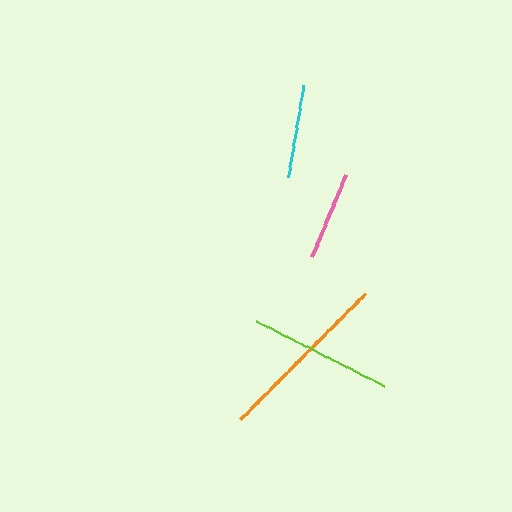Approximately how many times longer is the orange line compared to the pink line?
The orange line is approximately 2.0 times the length of the pink line.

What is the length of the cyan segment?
The cyan segment is approximately 93 pixels long.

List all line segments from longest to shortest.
From longest to shortest: orange, lime, cyan, pink.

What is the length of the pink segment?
The pink segment is approximately 88 pixels long.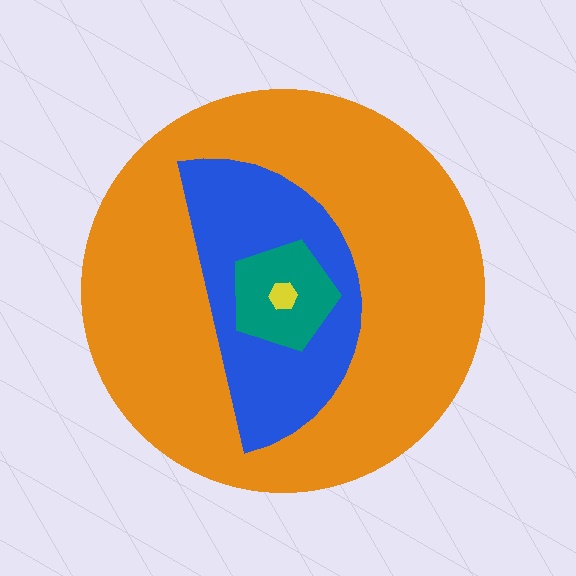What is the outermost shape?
The orange circle.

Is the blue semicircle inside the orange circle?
Yes.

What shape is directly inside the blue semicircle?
The teal pentagon.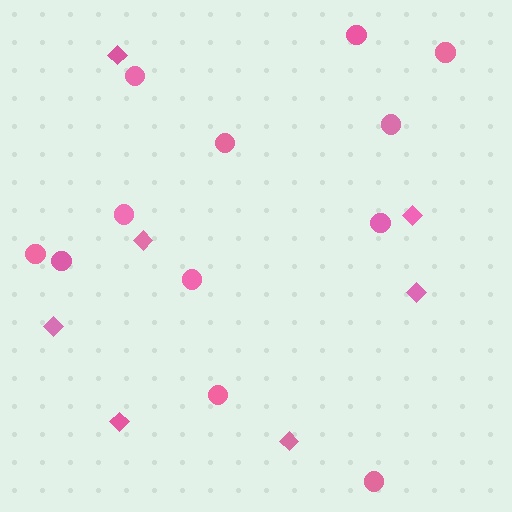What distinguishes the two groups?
There are 2 groups: one group of diamonds (7) and one group of circles (12).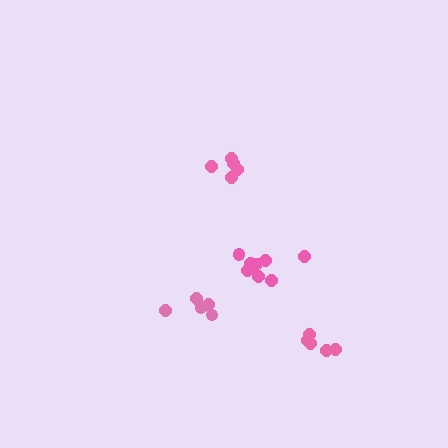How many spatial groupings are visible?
There are 4 spatial groupings.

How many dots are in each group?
Group 1: 5 dots, Group 2: 5 dots, Group 3: 5 dots, Group 4: 9 dots (24 total).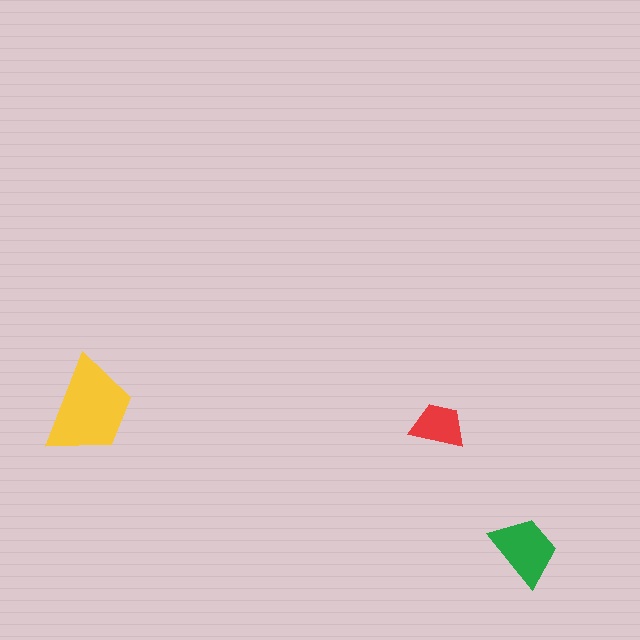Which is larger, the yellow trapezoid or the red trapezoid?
The yellow one.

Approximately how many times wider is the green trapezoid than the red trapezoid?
About 1.5 times wider.